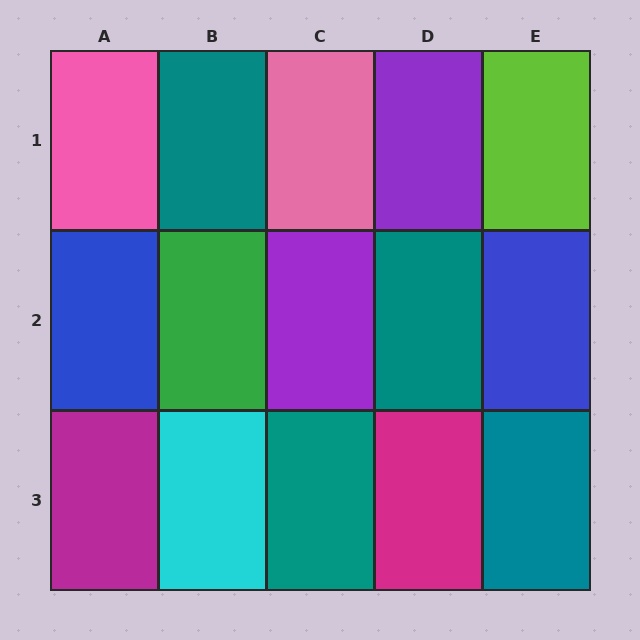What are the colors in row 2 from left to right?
Blue, green, purple, teal, blue.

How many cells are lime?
1 cell is lime.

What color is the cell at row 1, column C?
Pink.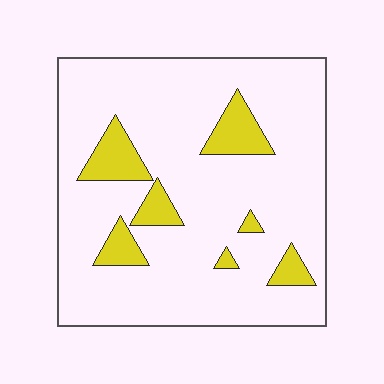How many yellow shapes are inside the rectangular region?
7.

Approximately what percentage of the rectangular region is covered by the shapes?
Approximately 15%.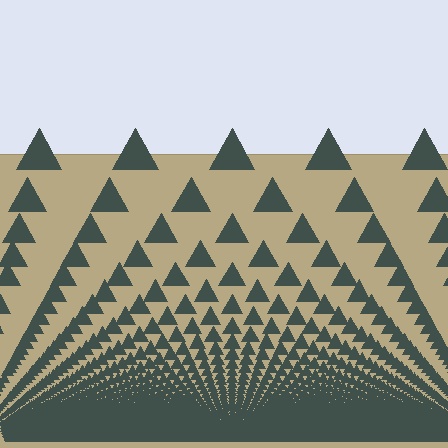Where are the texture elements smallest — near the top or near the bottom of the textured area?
Near the bottom.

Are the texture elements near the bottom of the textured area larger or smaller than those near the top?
Smaller. The gradient is inverted — elements near the bottom are smaller and denser.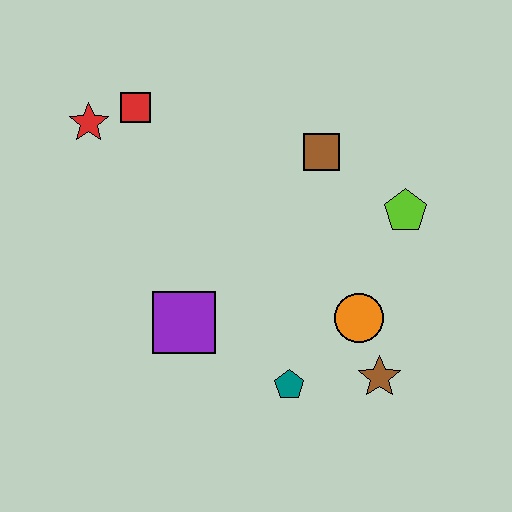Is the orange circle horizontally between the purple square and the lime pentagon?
Yes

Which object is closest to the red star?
The red square is closest to the red star.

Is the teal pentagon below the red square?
Yes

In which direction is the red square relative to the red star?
The red square is to the right of the red star.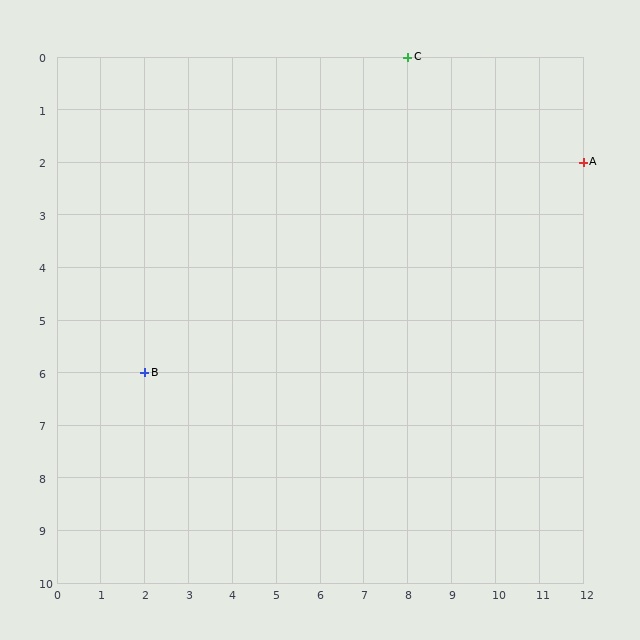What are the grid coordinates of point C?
Point C is at grid coordinates (8, 0).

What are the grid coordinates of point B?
Point B is at grid coordinates (2, 6).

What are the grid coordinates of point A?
Point A is at grid coordinates (12, 2).